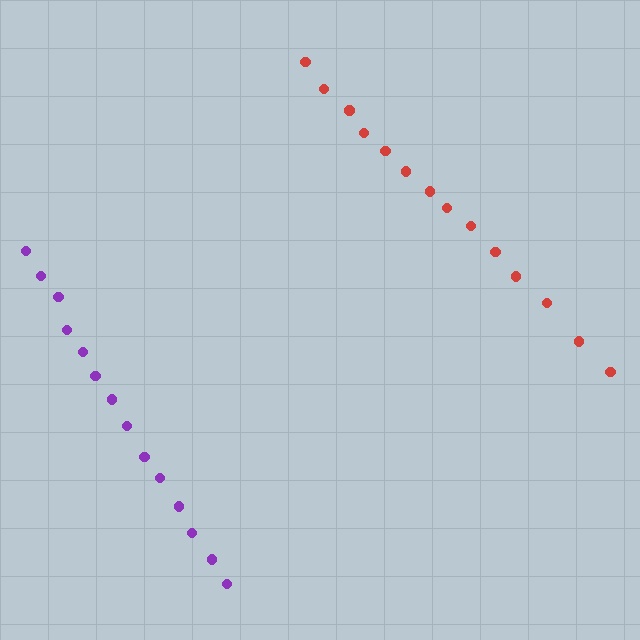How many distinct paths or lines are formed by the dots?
There are 2 distinct paths.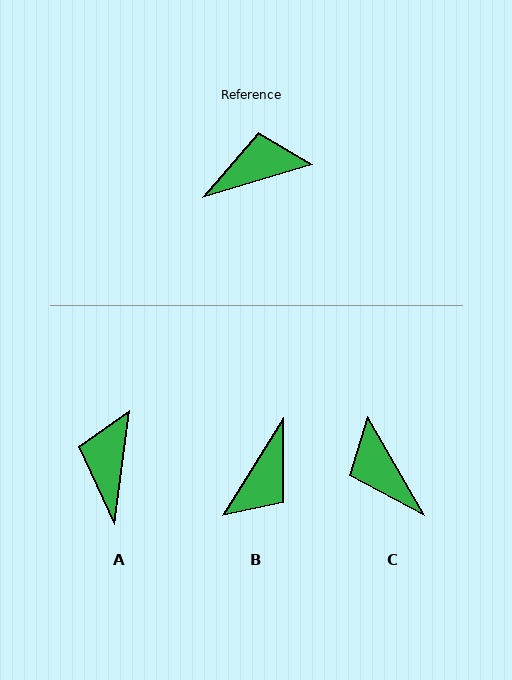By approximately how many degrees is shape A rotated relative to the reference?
Approximately 65 degrees counter-clockwise.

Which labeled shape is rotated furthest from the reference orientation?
B, about 138 degrees away.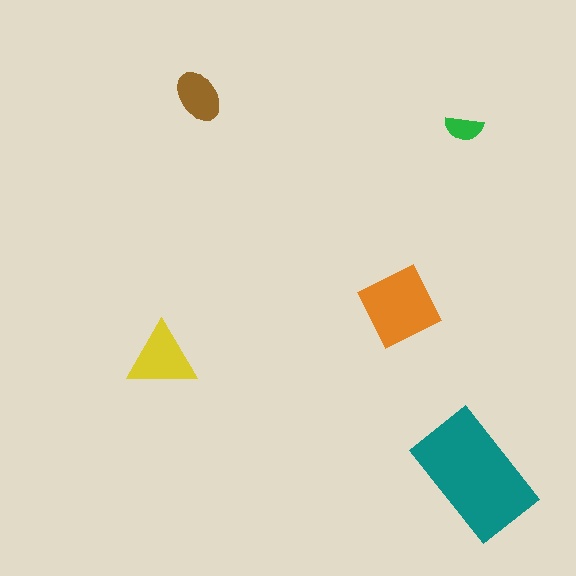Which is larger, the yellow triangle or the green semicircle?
The yellow triangle.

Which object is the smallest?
The green semicircle.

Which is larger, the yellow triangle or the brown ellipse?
The yellow triangle.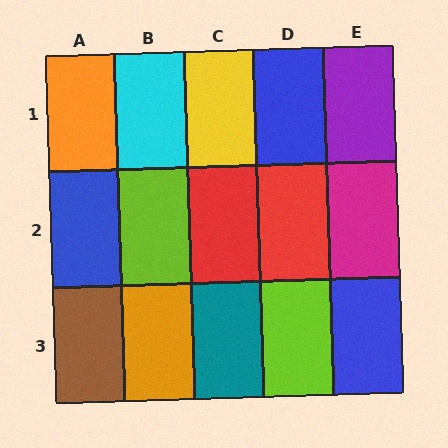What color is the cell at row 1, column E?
Purple.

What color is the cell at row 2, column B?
Lime.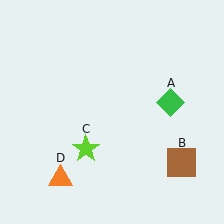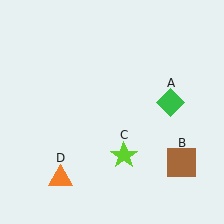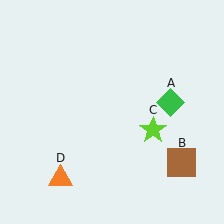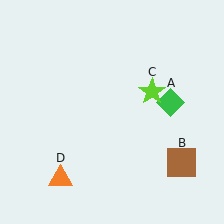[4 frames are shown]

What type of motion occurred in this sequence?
The lime star (object C) rotated counterclockwise around the center of the scene.